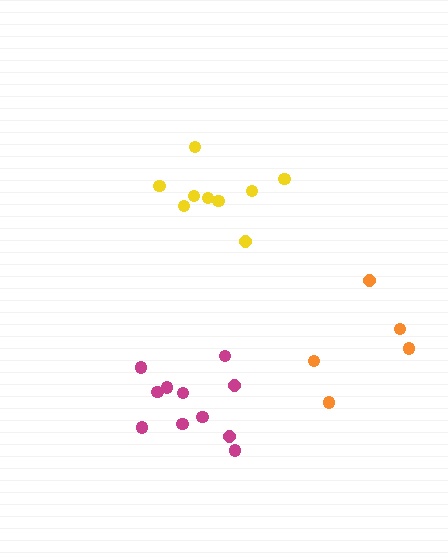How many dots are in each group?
Group 1: 11 dots, Group 2: 9 dots, Group 3: 5 dots (25 total).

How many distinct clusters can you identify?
There are 3 distinct clusters.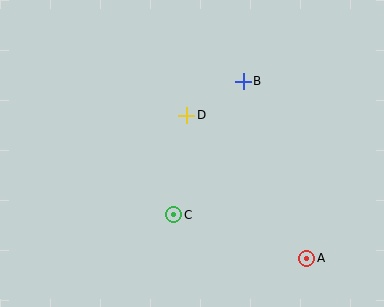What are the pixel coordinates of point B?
Point B is at (243, 81).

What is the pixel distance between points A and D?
The distance between A and D is 187 pixels.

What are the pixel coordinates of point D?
Point D is at (187, 115).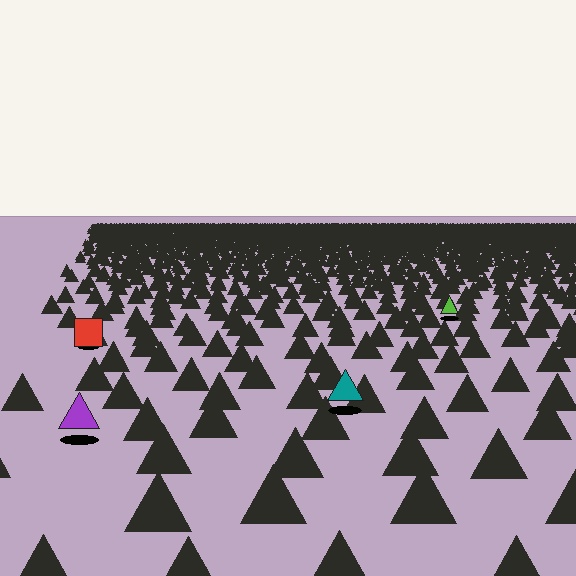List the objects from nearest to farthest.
From nearest to farthest: the purple triangle, the teal triangle, the red square, the lime triangle.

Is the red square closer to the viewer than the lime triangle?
Yes. The red square is closer — you can tell from the texture gradient: the ground texture is coarser near it.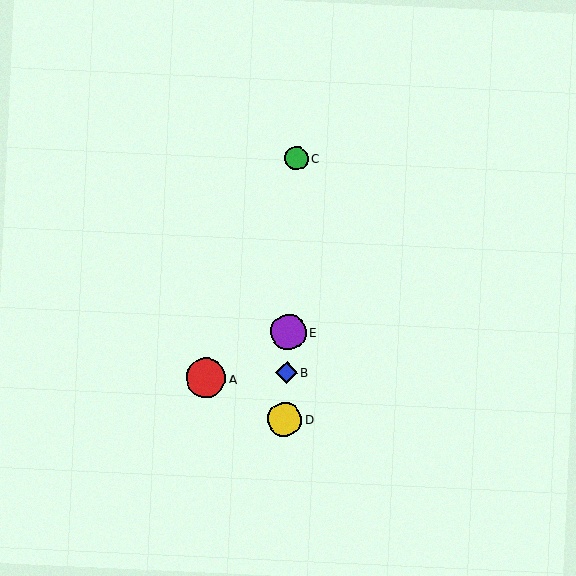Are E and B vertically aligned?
Yes, both are at x≈288.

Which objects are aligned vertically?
Objects B, C, D, E are aligned vertically.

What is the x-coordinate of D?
Object D is at x≈284.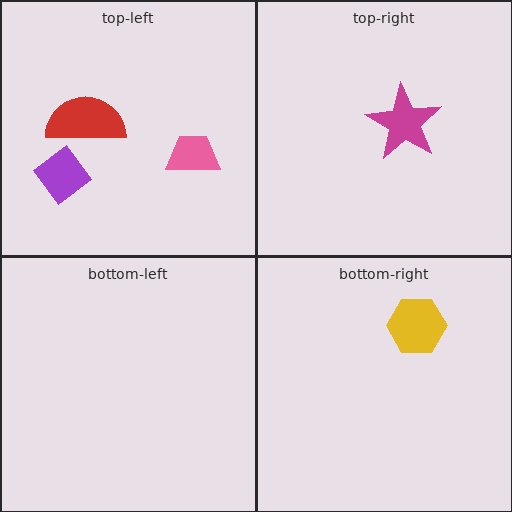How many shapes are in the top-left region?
3.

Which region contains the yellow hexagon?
The bottom-right region.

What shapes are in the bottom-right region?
The yellow hexagon.